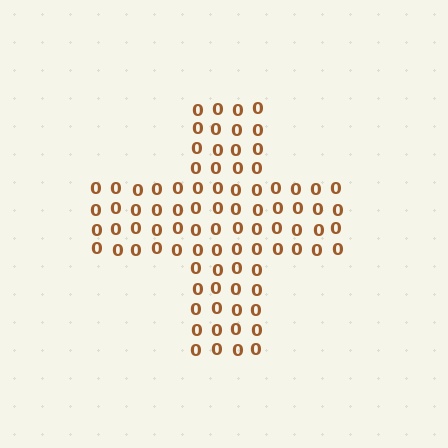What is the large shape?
The large shape is a cross.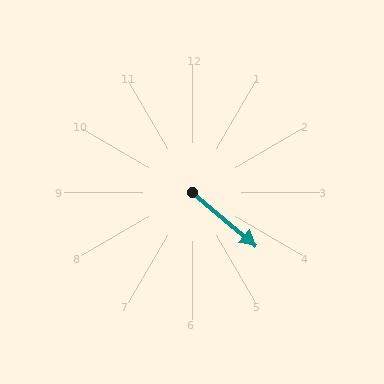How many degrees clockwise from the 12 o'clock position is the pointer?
Approximately 130 degrees.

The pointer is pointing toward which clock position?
Roughly 4 o'clock.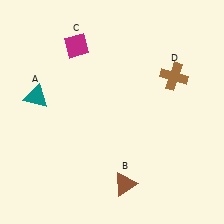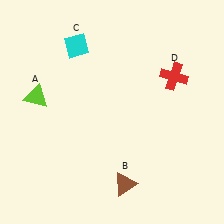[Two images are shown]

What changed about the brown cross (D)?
In Image 1, D is brown. In Image 2, it changed to red.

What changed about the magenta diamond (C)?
In Image 1, C is magenta. In Image 2, it changed to cyan.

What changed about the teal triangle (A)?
In Image 1, A is teal. In Image 2, it changed to lime.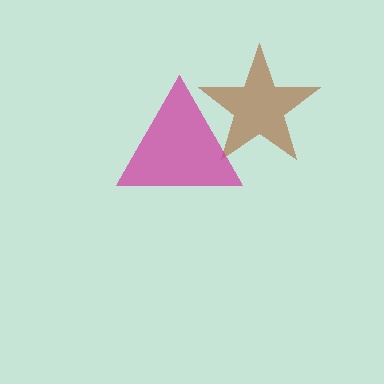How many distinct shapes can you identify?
There are 2 distinct shapes: a brown star, a magenta triangle.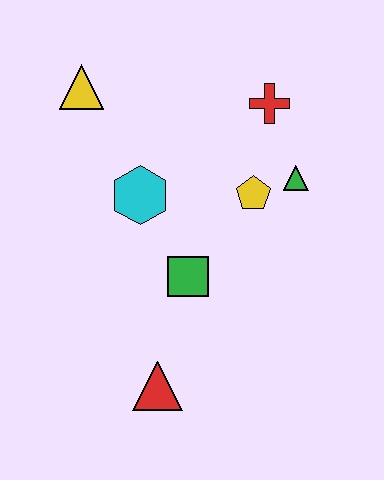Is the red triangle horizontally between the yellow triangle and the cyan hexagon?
No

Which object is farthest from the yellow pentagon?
The red triangle is farthest from the yellow pentagon.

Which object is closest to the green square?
The cyan hexagon is closest to the green square.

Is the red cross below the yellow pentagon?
No